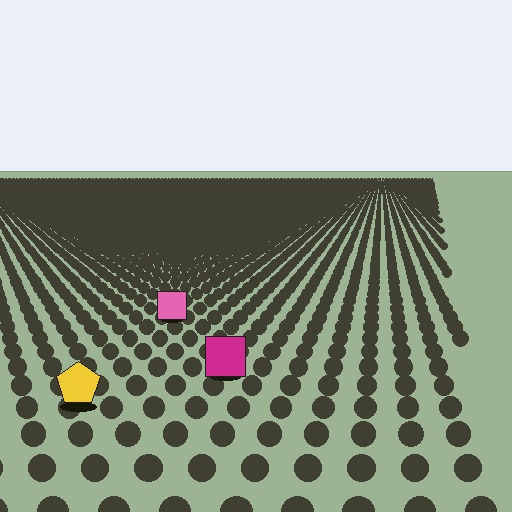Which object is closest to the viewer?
The yellow pentagon is closest. The texture marks near it are larger and more spread out.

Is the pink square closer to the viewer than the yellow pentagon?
No. The yellow pentagon is closer — you can tell from the texture gradient: the ground texture is coarser near it.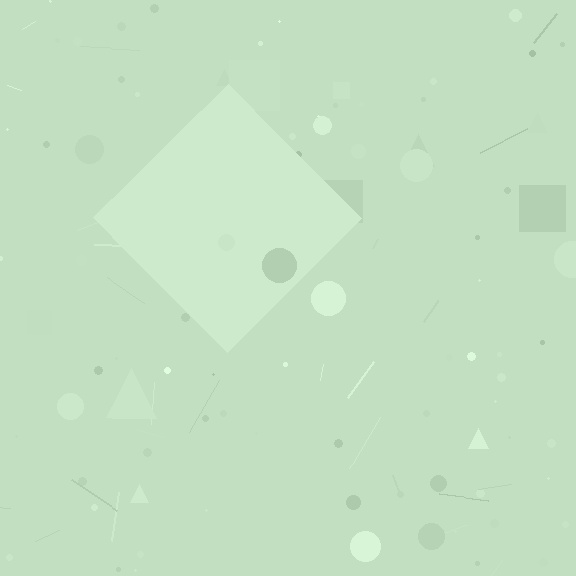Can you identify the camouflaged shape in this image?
The camouflaged shape is a diamond.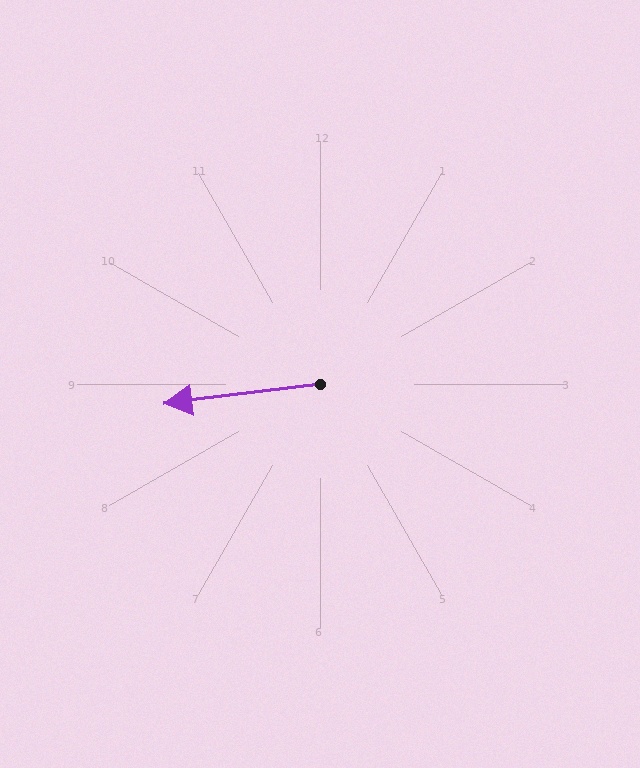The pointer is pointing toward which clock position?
Roughly 9 o'clock.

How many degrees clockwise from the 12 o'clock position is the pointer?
Approximately 263 degrees.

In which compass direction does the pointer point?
West.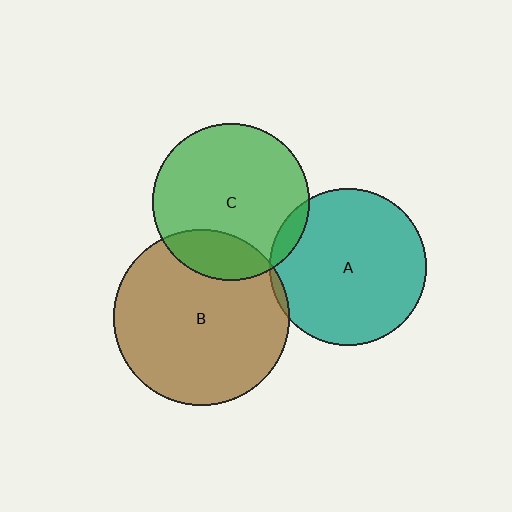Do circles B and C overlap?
Yes.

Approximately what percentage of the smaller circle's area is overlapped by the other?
Approximately 20%.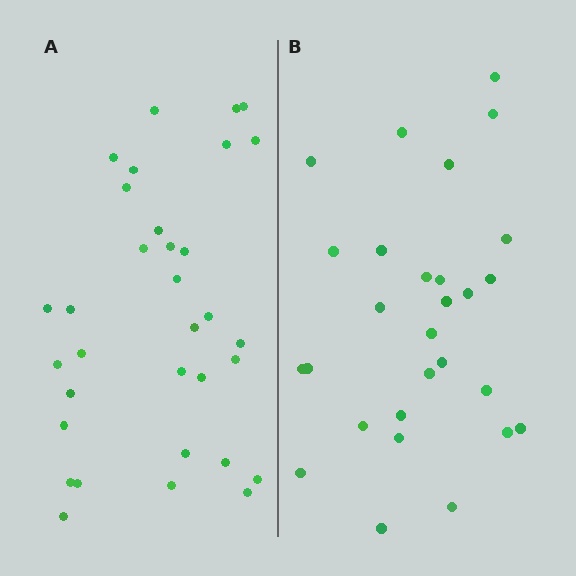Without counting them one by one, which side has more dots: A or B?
Region A (the left region) has more dots.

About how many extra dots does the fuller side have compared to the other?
Region A has about 5 more dots than region B.